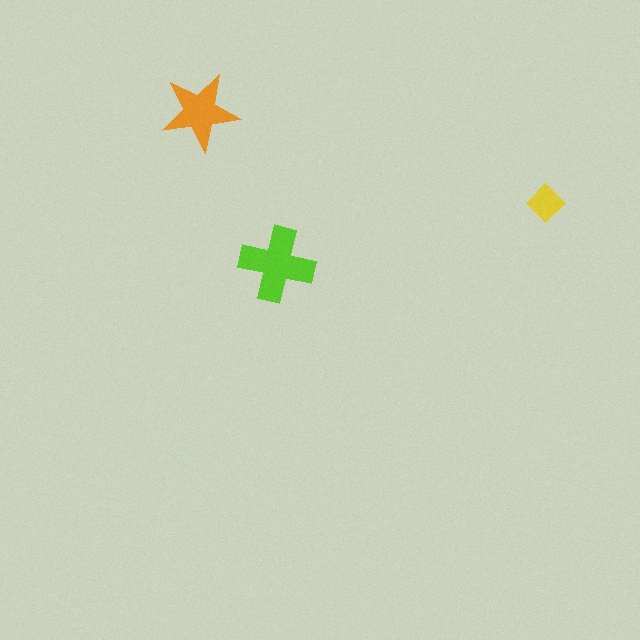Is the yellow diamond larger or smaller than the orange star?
Smaller.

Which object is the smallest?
The yellow diamond.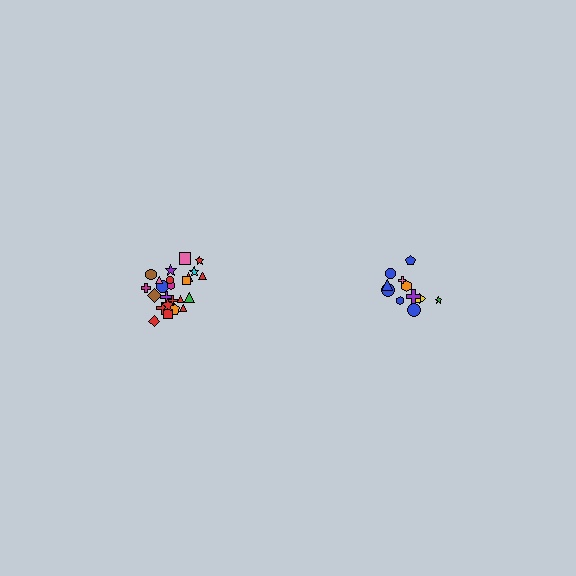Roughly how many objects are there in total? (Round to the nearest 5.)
Roughly 35 objects in total.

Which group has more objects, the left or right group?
The left group.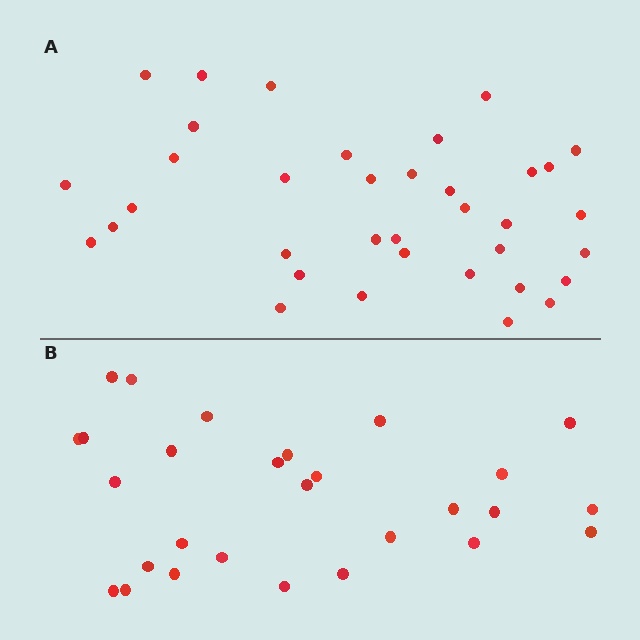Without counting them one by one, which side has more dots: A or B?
Region A (the top region) has more dots.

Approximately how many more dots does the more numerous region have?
Region A has roughly 8 or so more dots than region B.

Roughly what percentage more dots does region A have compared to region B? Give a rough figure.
About 30% more.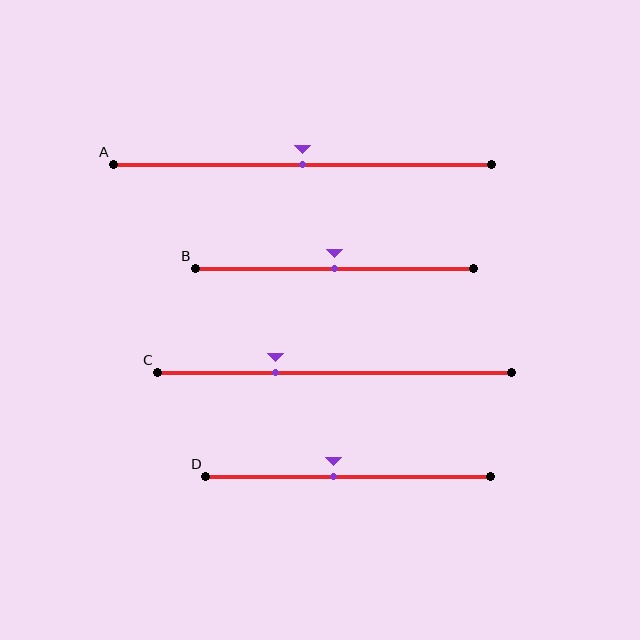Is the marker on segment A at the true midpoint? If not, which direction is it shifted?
Yes, the marker on segment A is at the true midpoint.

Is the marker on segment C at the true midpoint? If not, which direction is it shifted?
No, the marker on segment C is shifted to the left by about 17% of the segment length.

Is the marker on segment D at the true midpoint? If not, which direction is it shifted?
No, the marker on segment D is shifted to the left by about 5% of the segment length.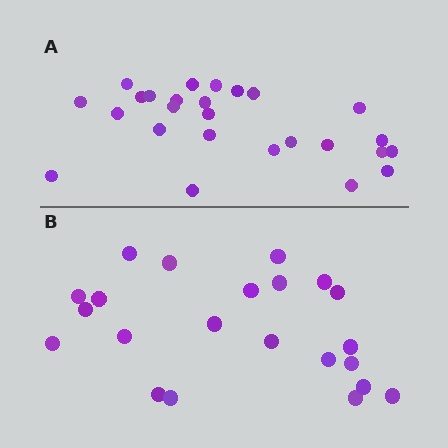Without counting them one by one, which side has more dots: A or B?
Region A (the top region) has more dots.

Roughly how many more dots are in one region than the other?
Region A has about 4 more dots than region B.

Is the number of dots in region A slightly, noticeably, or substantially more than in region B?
Region A has only slightly more — the two regions are fairly close. The ratio is roughly 1.2 to 1.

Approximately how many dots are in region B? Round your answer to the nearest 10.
About 20 dots. (The exact count is 22, which rounds to 20.)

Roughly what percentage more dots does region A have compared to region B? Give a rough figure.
About 20% more.